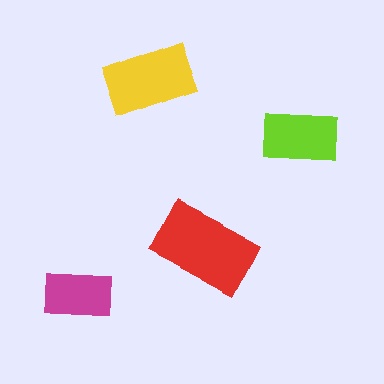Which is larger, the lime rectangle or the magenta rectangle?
The lime one.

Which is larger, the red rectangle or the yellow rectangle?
The red one.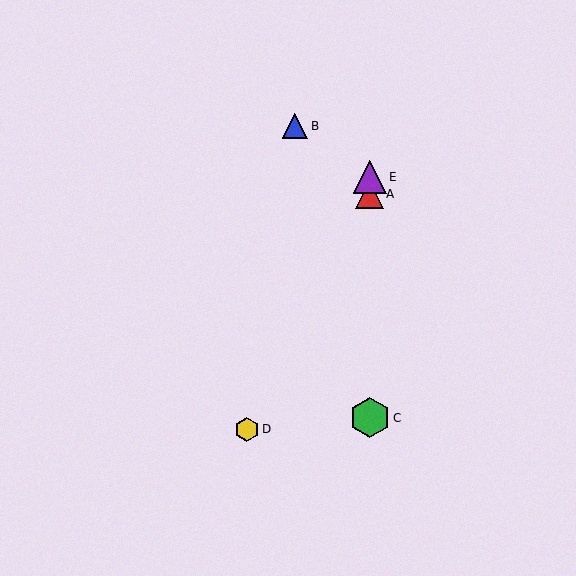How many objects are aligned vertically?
3 objects (A, C, E) are aligned vertically.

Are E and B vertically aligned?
No, E is at x≈370 and B is at x≈295.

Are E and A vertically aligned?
Yes, both are at x≈370.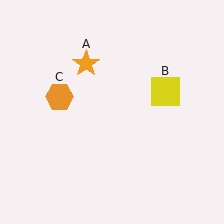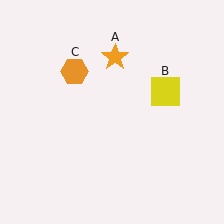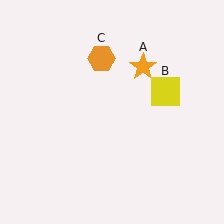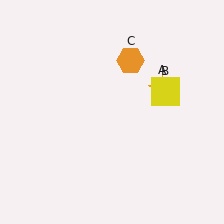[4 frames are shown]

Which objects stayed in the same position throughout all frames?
Yellow square (object B) remained stationary.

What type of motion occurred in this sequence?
The orange star (object A), orange hexagon (object C) rotated clockwise around the center of the scene.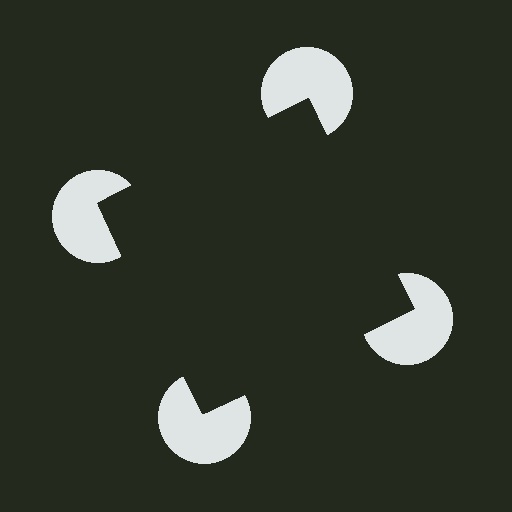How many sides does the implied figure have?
4 sides.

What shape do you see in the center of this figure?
An illusory square — its edges are inferred from the aligned wedge cuts in the pac-man discs, not physically drawn.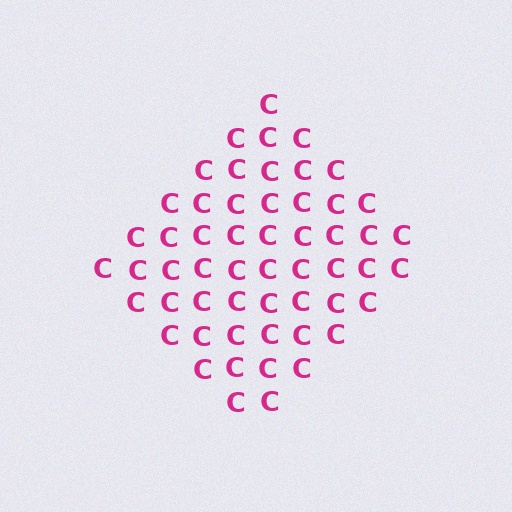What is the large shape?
The large shape is a diamond.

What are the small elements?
The small elements are letter C's.